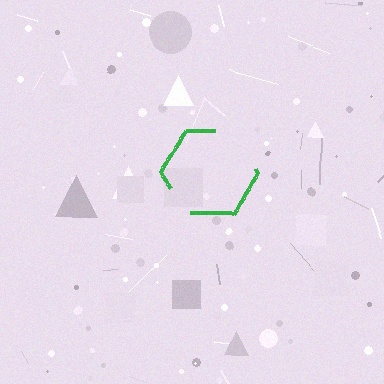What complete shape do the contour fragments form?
The contour fragments form a hexagon.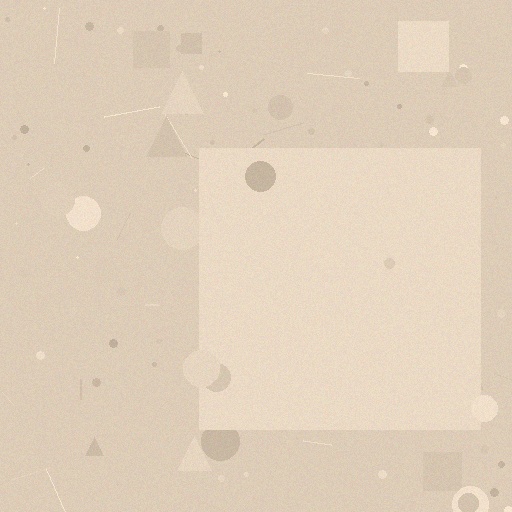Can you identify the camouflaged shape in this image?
The camouflaged shape is a square.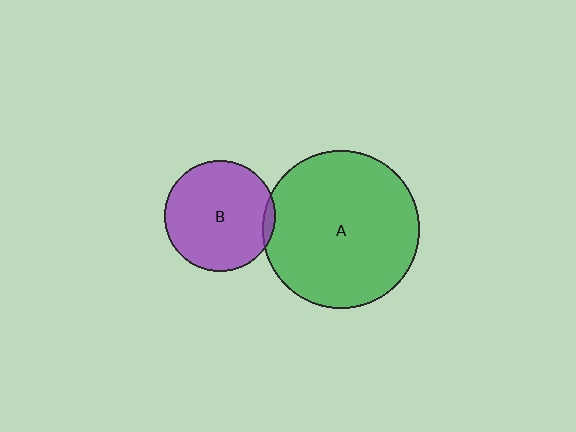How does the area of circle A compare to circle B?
Approximately 2.0 times.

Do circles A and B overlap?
Yes.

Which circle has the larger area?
Circle A (green).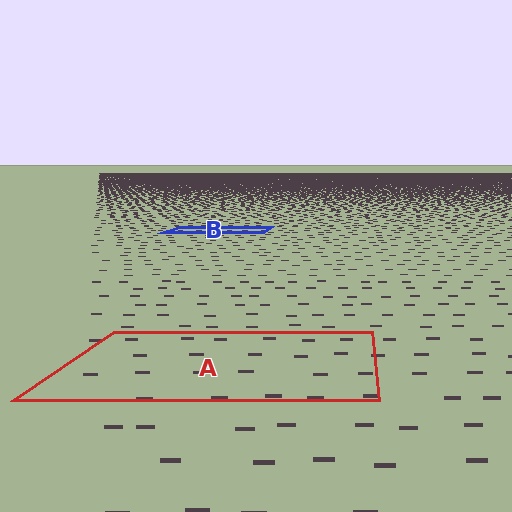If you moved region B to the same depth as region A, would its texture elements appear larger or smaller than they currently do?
They would appear larger. At a closer depth, the same texture elements are projected at a bigger on-screen size.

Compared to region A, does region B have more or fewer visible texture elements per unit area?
Region B has more texture elements per unit area — they are packed more densely because it is farther away.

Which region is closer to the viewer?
Region A is closer. The texture elements there are larger and more spread out.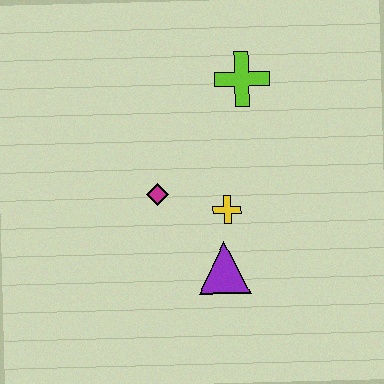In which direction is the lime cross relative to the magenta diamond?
The lime cross is above the magenta diamond.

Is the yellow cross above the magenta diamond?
No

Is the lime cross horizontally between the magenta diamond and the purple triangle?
No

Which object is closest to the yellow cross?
The purple triangle is closest to the yellow cross.